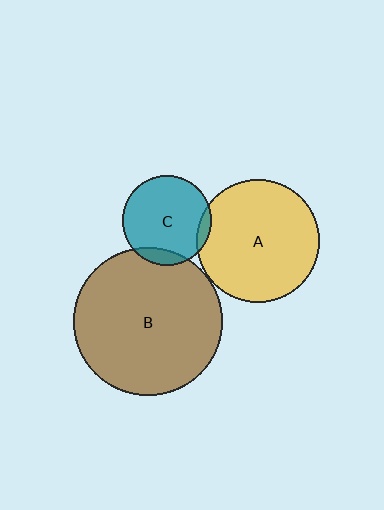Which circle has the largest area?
Circle B (brown).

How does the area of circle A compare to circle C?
Approximately 1.9 times.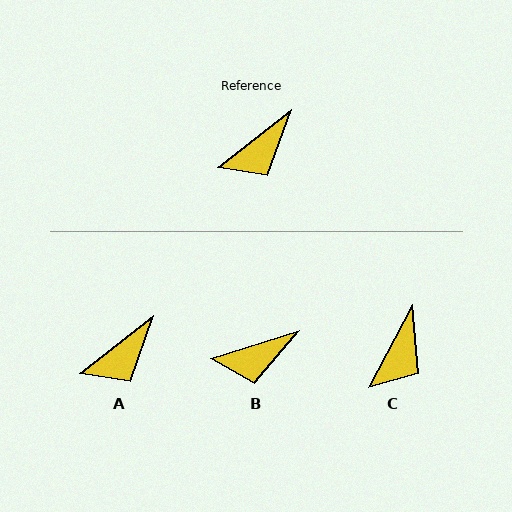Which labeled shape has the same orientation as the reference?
A.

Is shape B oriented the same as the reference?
No, it is off by about 20 degrees.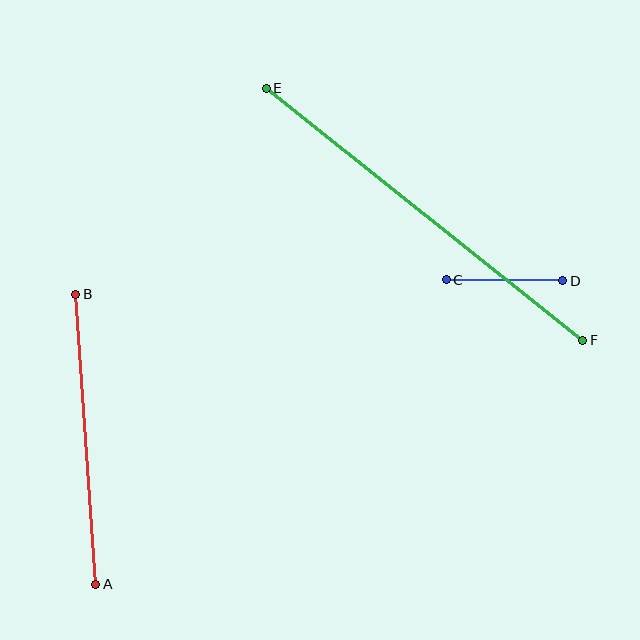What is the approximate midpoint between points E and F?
The midpoint is at approximately (424, 214) pixels.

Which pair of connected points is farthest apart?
Points E and F are farthest apart.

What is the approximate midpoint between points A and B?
The midpoint is at approximately (86, 439) pixels.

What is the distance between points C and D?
The distance is approximately 116 pixels.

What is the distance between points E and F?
The distance is approximately 404 pixels.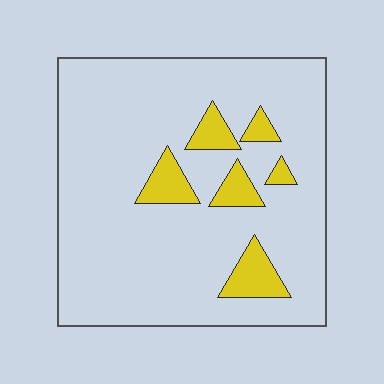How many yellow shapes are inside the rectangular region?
6.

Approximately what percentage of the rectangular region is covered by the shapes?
Approximately 10%.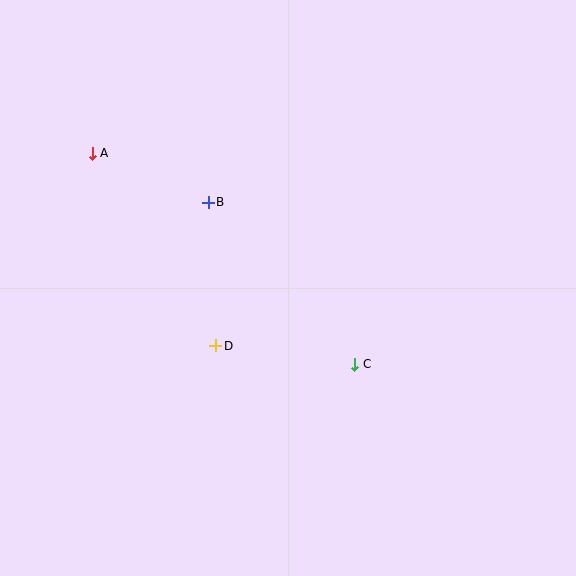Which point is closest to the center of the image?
Point D at (216, 346) is closest to the center.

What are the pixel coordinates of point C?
Point C is at (355, 364).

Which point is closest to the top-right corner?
Point B is closest to the top-right corner.